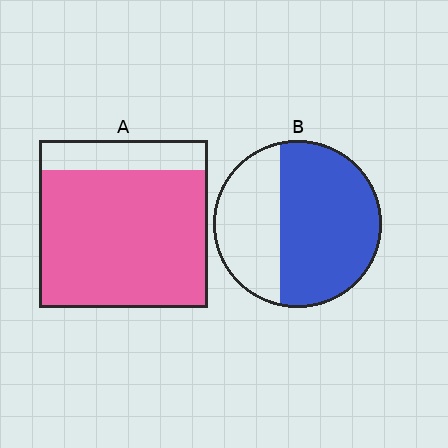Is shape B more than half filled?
Yes.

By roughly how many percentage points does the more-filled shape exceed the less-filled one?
By roughly 20 percentage points (A over B).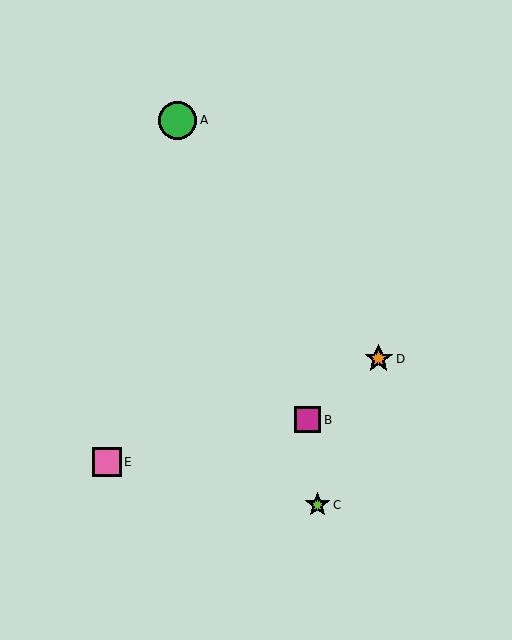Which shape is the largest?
The green circle (labeled A) is the largest.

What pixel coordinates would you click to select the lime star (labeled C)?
Click at (317, 505) to select the lime star C.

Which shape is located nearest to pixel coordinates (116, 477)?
The pink square (labeled E) at (107, 462) is nearest to that location.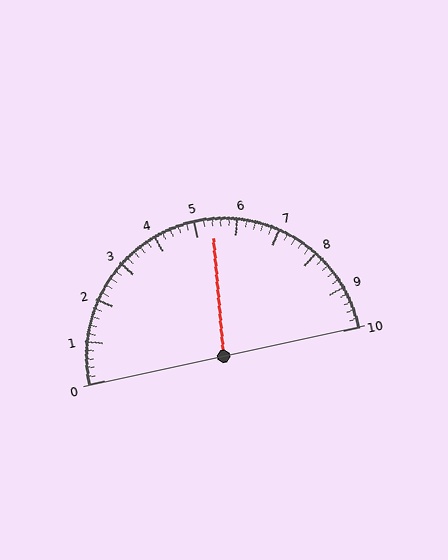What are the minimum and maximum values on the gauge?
The gauge ranges from 0 to 10.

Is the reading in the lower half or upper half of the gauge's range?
The reading is in the upper half of the range (0 to 10).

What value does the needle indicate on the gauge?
The needle indicates approximately 5.4.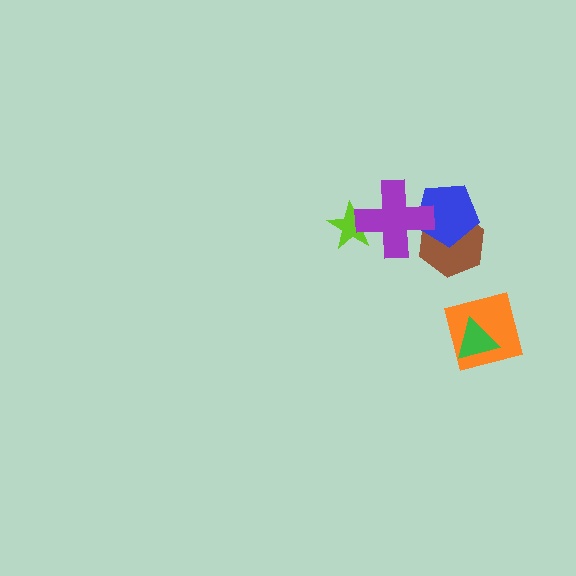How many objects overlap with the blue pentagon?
2 objects overlap with the blue pentagon.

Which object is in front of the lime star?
The purple cross is in front of the lime star.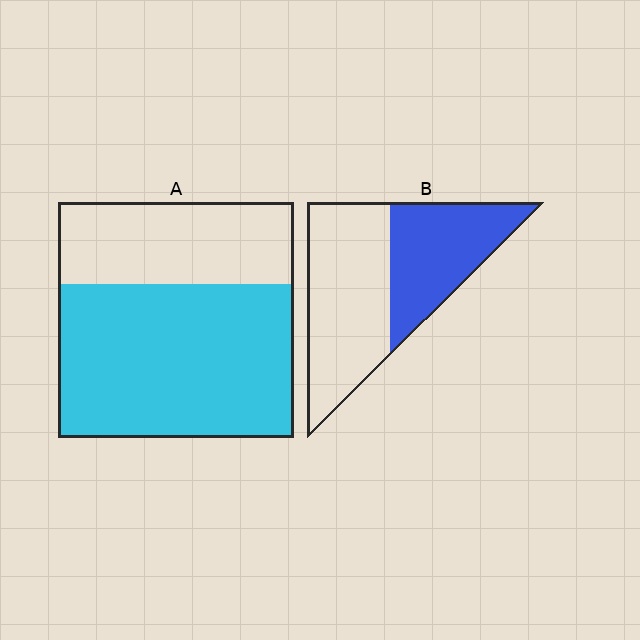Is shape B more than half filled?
No.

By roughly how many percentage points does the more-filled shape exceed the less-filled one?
By roughly 25 percentage points (A over B).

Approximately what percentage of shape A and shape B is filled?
A is approximately 65% and B is approximately 40%.